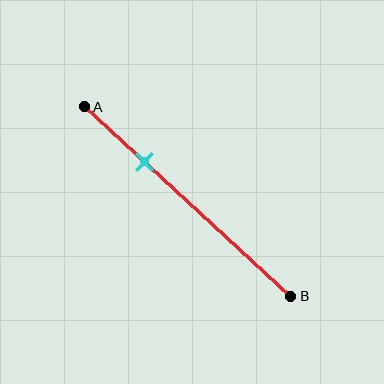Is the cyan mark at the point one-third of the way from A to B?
No, the mark is at about 30% from A, not at the 33% one-third point.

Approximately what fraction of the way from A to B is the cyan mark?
The cyan mark is approximately 30% of the way from A to B.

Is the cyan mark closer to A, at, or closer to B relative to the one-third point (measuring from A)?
The cyan mark is closer to point A than the one-third point of segment AB.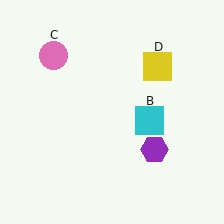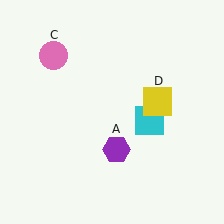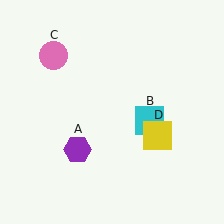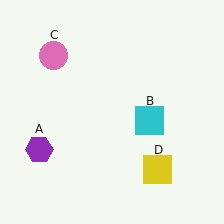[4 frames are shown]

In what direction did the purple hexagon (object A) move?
The purple hexagon (object A) moved left.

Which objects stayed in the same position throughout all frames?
Cyan square (object B) and pink circle (object C) remained stationary.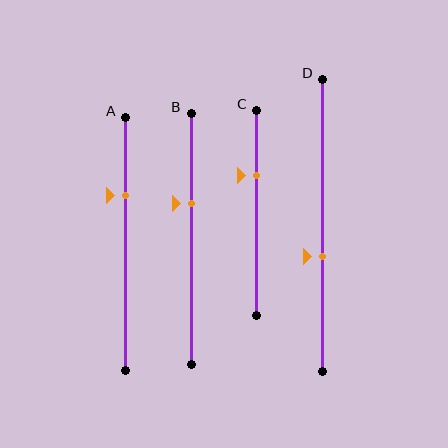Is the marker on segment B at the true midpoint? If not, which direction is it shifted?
No, the marker on segment B is shifted upward by about 14% of the segment length.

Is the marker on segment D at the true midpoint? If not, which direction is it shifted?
No, the marker on segment D is shifted downward by about 11% of the segment length.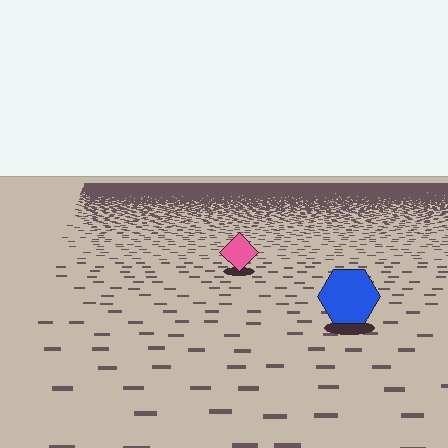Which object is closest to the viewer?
The blue hexagon is closest. The texture marks near it are larger and more spread out.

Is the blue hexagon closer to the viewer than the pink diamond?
Yes. The blue hexagon is closer — you can tell from the texture gradient: the ground texture is coarser near it.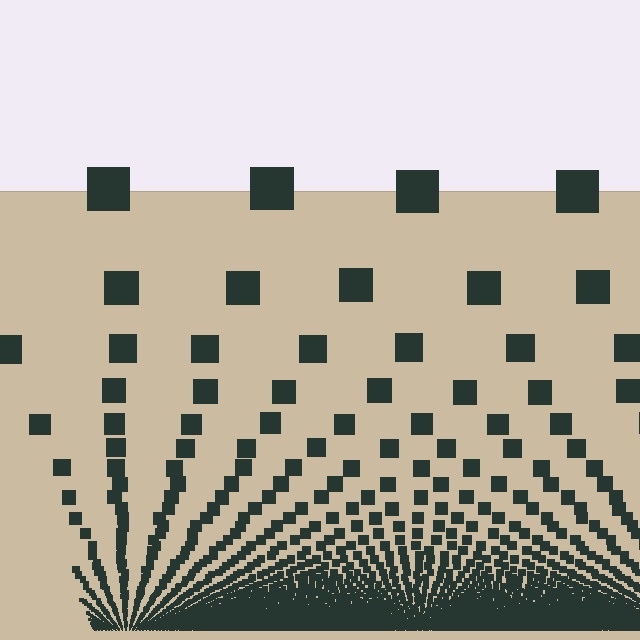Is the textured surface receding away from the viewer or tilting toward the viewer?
The surface appears to tilt toward the viewer. Texture elements get larger and sparser toward the top.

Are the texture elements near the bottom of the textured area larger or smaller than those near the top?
Smaller. The gradient is inverted — elements near the bottom are smaller and denser.